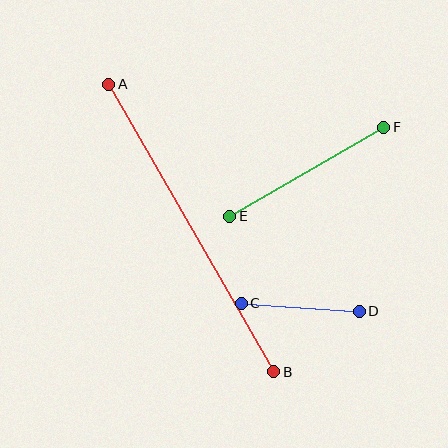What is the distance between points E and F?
The distance is approximately 178 pixels.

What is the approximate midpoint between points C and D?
The midpoint is at approximately (300, 307) pixels.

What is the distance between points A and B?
The distance is approximately 331 pixels.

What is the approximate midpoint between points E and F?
The midpoint is at approximately (307, 172) pixels.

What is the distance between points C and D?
The distance is approximately 119 pixels.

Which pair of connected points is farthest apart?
Points A and B are farthest apart.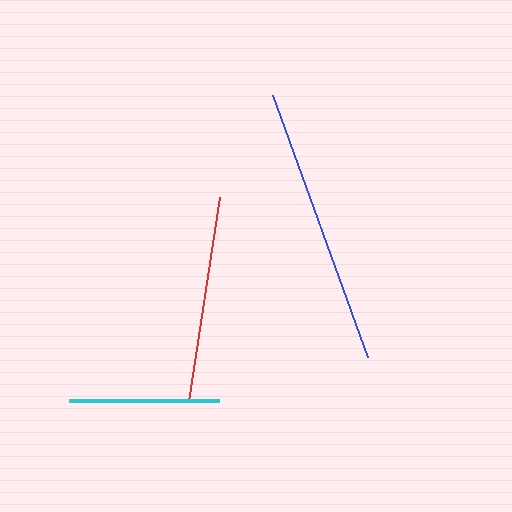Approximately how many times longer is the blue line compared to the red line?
The blue line is approximately 1.3 times the length of the red line.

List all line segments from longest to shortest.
From longest to shortest: blue, red, cyan.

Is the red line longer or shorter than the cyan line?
The red line is longer than the cyan line.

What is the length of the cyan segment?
The cyan segment is approximately 150 pixels long.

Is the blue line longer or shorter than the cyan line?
The blue line is longer than the cyan line.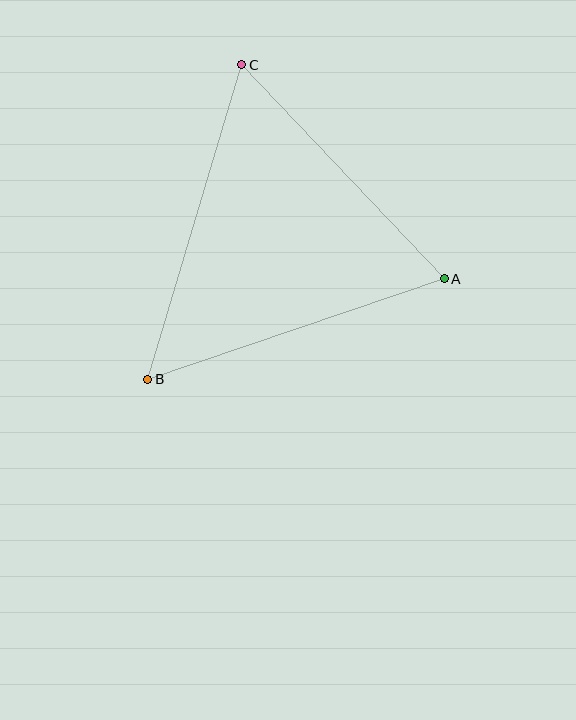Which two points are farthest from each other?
Points B and C are farthest from each other.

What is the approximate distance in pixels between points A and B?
The distance between A and B is approximately 313 pixels.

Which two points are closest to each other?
Points A and C are closest to each other.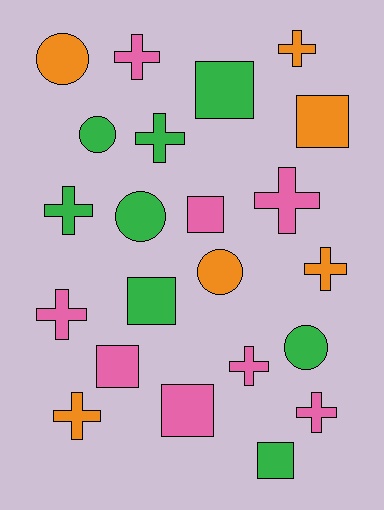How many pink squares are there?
There are 3 pink squares.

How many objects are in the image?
There are 22 objects.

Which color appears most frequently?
Pink, with 8 objects.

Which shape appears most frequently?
Cross, with 10 objects.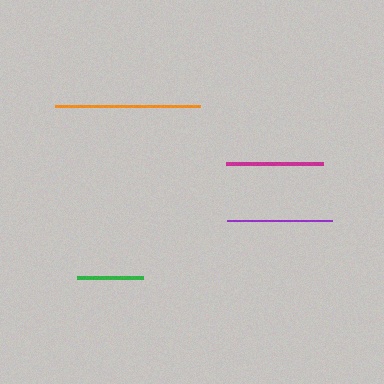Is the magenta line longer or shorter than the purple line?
The purple line is longer than the magenta line.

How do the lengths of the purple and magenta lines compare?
The purple and magenta lines are approximately the same length.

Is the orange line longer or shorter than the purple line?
The orange line is longer than the purple line.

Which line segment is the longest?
The orange line is the longest at approximately 145 pixels.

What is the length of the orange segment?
The orange segment is approximately 145 pixels long.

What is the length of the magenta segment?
The magenta segment is approximately 97 pixels long.